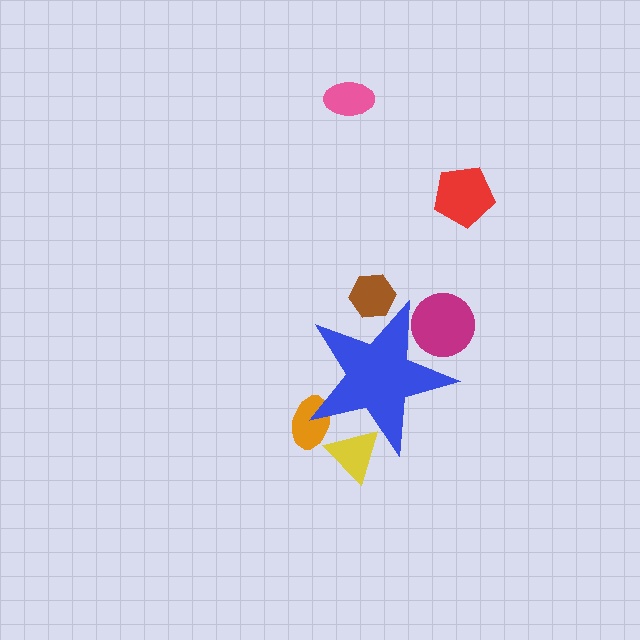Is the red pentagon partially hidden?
No, the red pentagon is fully visible.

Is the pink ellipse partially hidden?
No, the pink ellipse is fully visible.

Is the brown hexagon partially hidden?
Yes, the brown hexagon is partially hidden behind the blue star.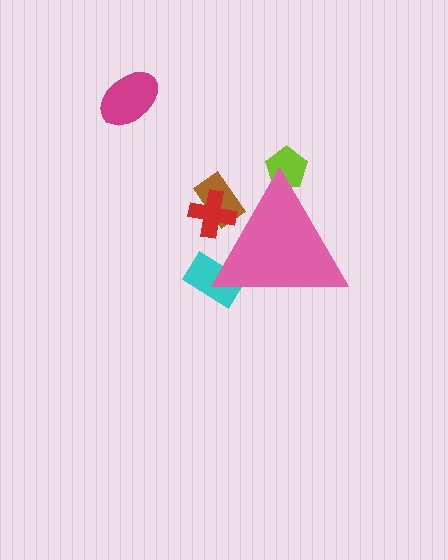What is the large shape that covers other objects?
A pink triangle.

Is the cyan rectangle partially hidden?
Yes, the cyan rectangle is partially hidden behind the pink triangle.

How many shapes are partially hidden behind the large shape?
4 shapes are partially hidden.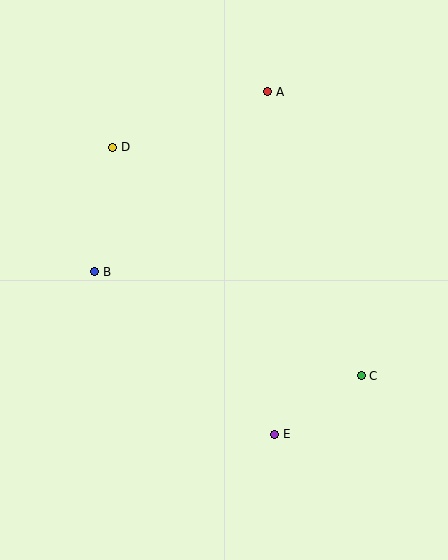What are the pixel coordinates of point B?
Point B is at (94, 272).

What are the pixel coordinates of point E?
Point E is at (275, 434).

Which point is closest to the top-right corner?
Point A is closest to the top-right corner.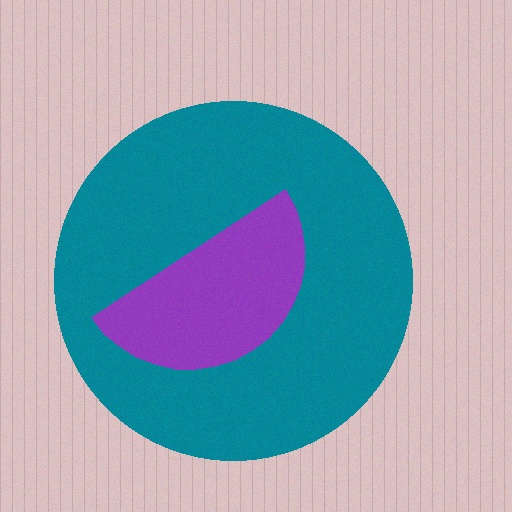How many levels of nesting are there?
2.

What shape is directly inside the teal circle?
The purple semicircle.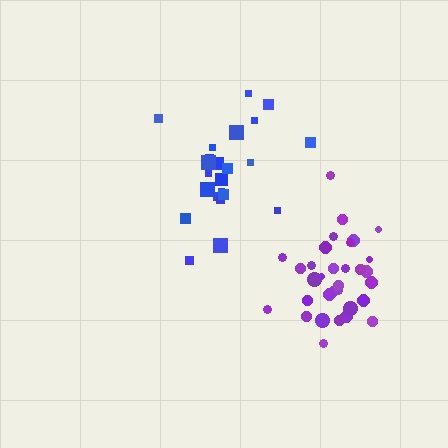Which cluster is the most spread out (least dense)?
Blue.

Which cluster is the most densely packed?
Purple.